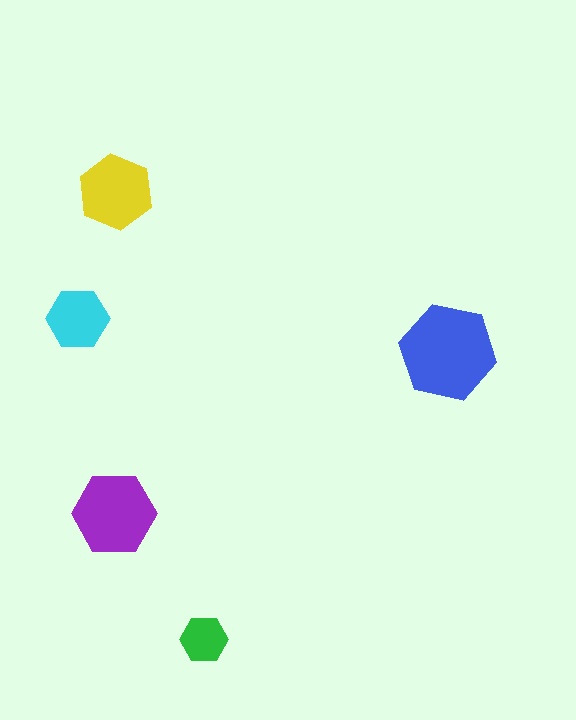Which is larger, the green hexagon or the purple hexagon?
The purple one.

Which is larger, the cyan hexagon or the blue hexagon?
The blue one.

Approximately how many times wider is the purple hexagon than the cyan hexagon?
About 1.5 times wider.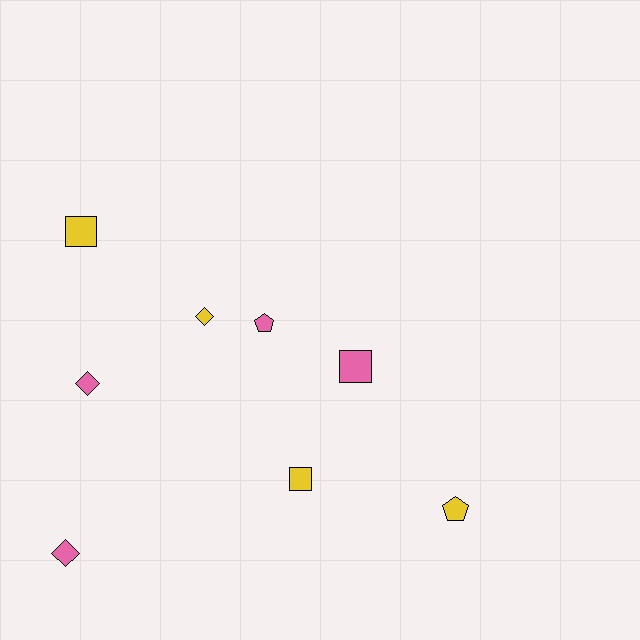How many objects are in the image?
There are 8 objects.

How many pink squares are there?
There is 1 pink square.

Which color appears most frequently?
Yellow, with 4 objects.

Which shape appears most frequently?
Diamond, with 3 objects.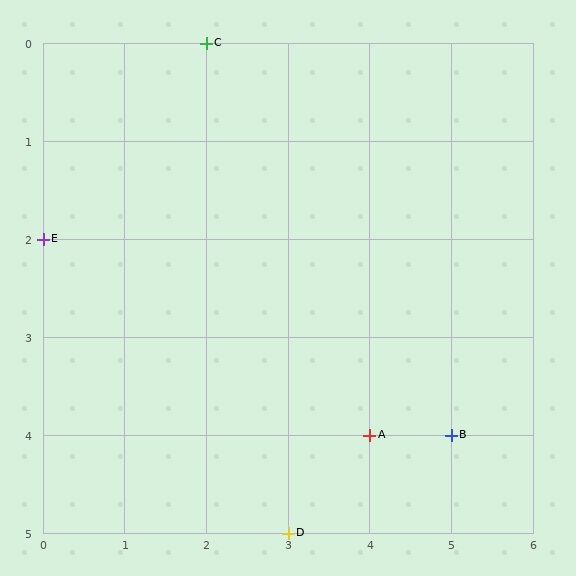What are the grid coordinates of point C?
Point C is at grid coordinates (2, 0).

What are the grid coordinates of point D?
Point D is at grid coordinates (3, 5).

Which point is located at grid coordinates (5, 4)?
Point B is at (5, 4).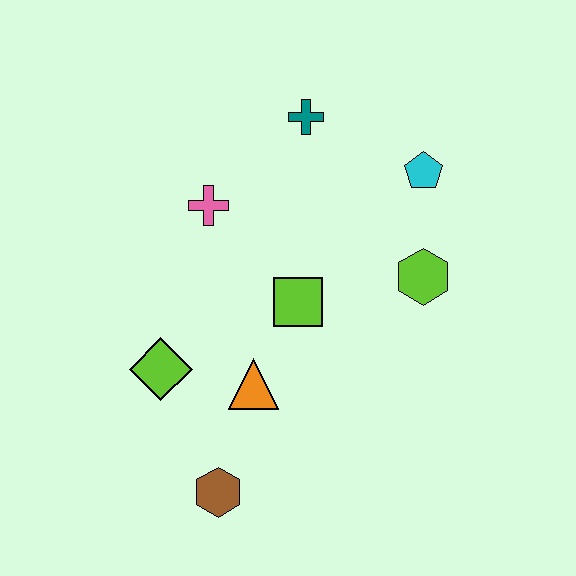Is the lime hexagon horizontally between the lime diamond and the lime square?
No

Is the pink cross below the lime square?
No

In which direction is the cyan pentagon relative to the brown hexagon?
The cyan pentagon is above the brown hexagon.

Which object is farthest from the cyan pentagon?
The brown hexagon is farthest from the cyan pentagon.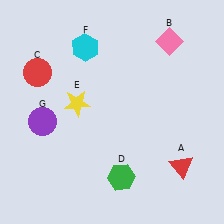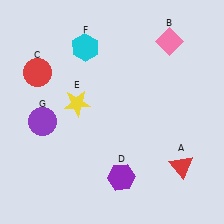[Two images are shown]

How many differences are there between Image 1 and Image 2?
There is 1 difference between the two images.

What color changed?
The hexagon (D) changed from green in Image 1 to purple in Image 2.